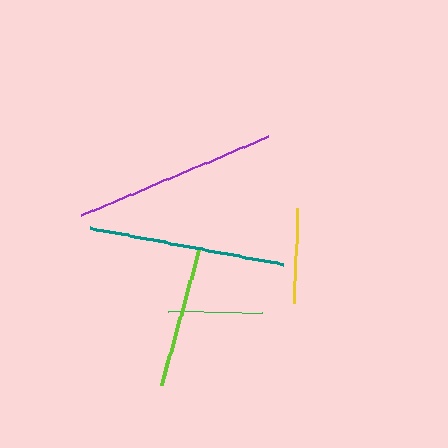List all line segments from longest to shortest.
From longest to shortest: purple, teal, lime, yellow, green.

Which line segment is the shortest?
The green line is the shortest at approximately 94 pixels.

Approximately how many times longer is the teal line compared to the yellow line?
The teal line is approximately 2.1 times the length of the yellow line.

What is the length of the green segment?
The green segment is approximately 94 pixels long.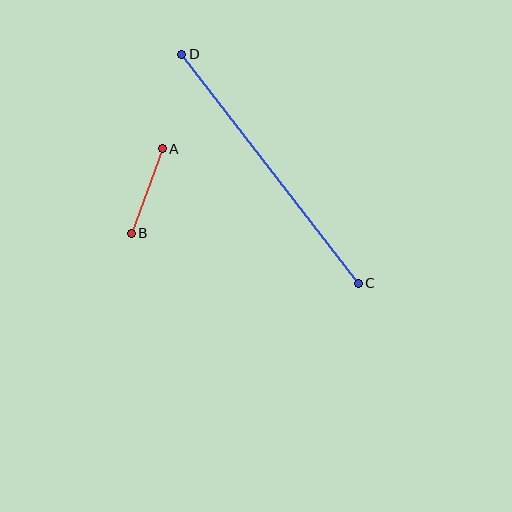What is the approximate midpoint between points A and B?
The midpoint is at approximately (147, 191) pixels.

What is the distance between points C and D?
The distance is approximately 289 pixels.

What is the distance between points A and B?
The distance is approximately 90 pixels.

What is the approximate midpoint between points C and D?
The midpoint is at approximately (270, 169) pixels.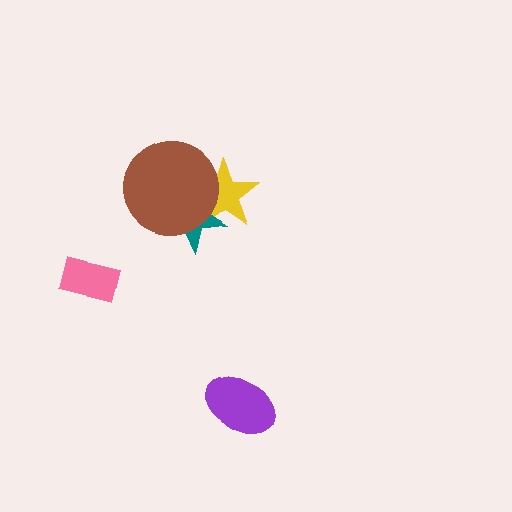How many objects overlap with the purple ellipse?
0 objects overlap with the purple ellipse.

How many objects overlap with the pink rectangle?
0 objects overlap with the pink rectangle.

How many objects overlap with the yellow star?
2 objects overlap with the yellow star.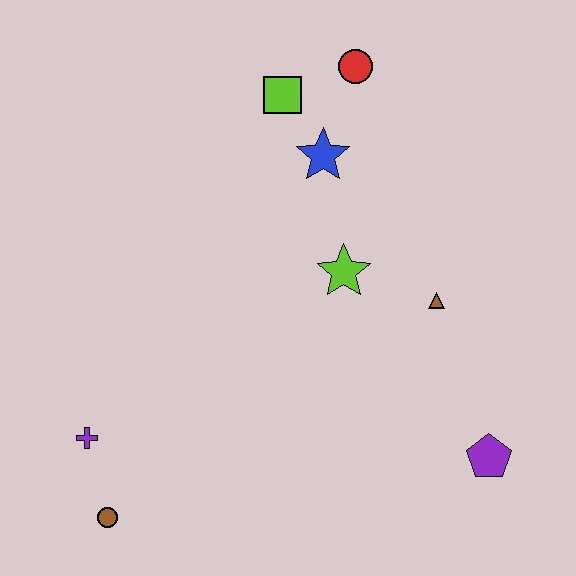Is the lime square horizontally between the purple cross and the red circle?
Yes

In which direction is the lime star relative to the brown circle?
The lime star is above the brown circle.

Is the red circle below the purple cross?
No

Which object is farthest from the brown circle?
The red circle is farthest from the brown circle.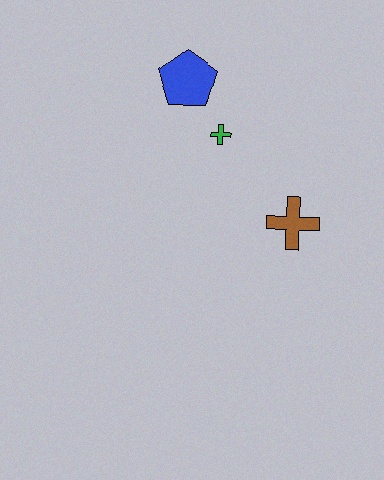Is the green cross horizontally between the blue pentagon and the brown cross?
Yes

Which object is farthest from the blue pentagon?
The brown cross is farthest from the blue pentagon.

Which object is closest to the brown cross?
The green cross is closest to the brown cross.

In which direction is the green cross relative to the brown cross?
The green cross is above the brown cross.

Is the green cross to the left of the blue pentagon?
No